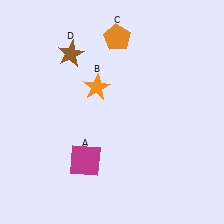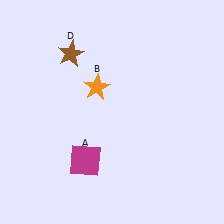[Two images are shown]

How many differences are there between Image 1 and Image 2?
There is 1 difference between the two images.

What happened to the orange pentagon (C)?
The orange pentagon (C) was removed in Image 2. It was in the top-right area of Image 1.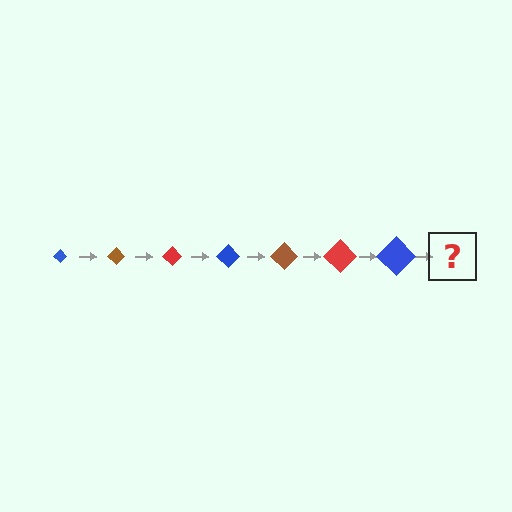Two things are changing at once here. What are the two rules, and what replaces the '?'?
The two rules are that the diamond grows larger each step and the color cycles through blue, brown, and red. The '?' should be a brown diamond, larger than the previous one.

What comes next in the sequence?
The next element should be a brown diamond, larger than the previous one.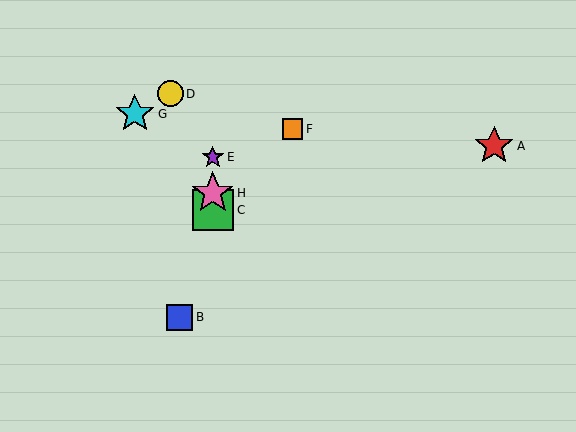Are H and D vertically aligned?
No, H is at x≈213 and D is at x≈170.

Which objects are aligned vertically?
Objects C, E, H are aligned vertically.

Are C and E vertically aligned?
Yes, both are at x≈213.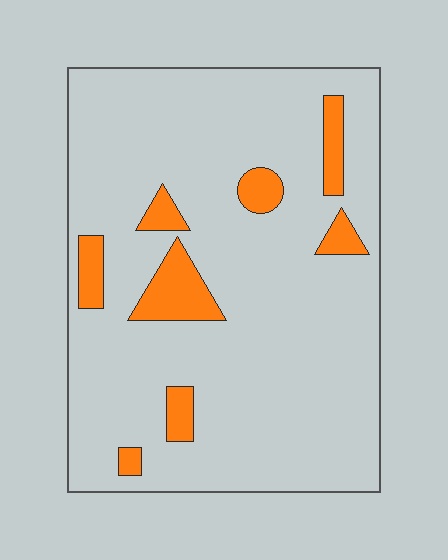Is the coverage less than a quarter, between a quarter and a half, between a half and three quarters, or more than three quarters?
Less than a quarter.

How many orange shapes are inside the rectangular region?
8.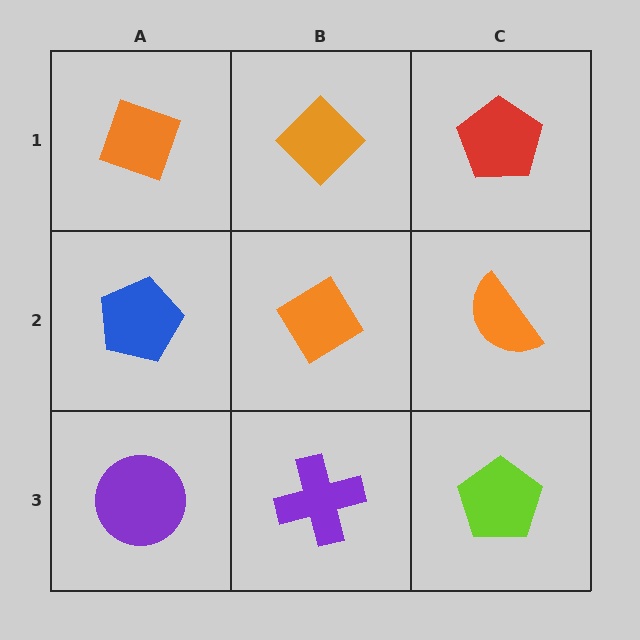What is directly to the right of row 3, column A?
A purple cross.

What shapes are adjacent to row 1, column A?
A blue pentagon (row 2, column A), an orange diamond (row 1, column B).